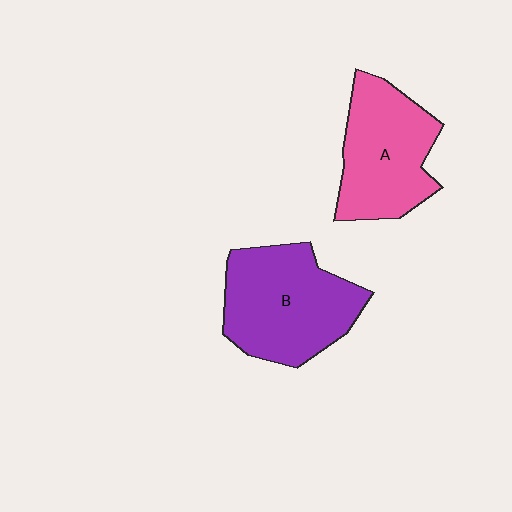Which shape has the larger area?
Shape B (purple).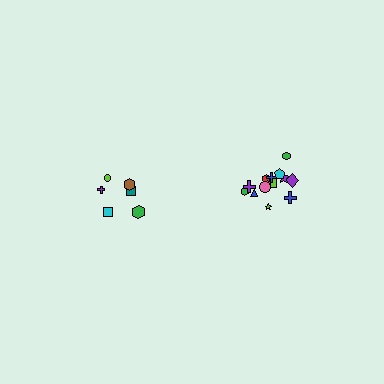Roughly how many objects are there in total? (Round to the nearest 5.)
Roughly 20 objects in total.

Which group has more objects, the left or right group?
The right group.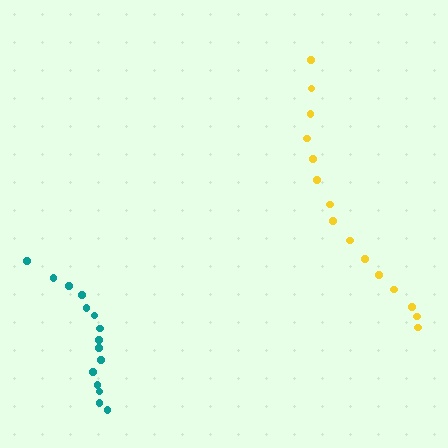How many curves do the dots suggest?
There are 2 distinct paths.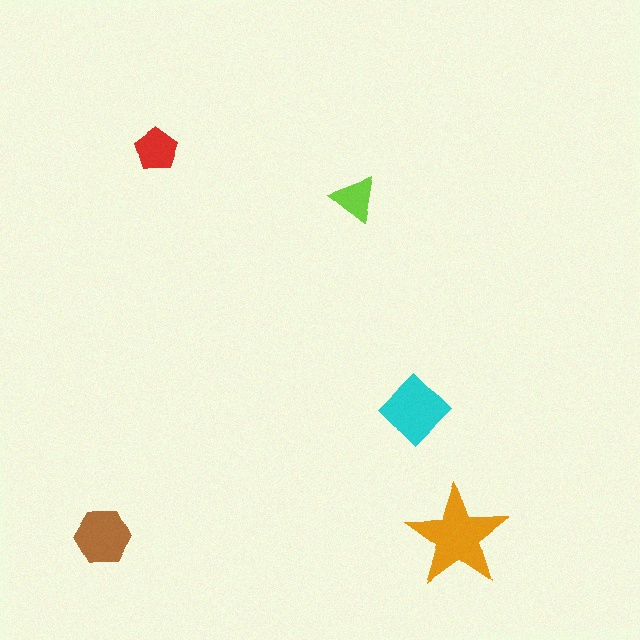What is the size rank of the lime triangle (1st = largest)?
5th.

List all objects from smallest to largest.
The lime triangle, the red pentagon, the brown hexagon, the cyan diamond, the orange star.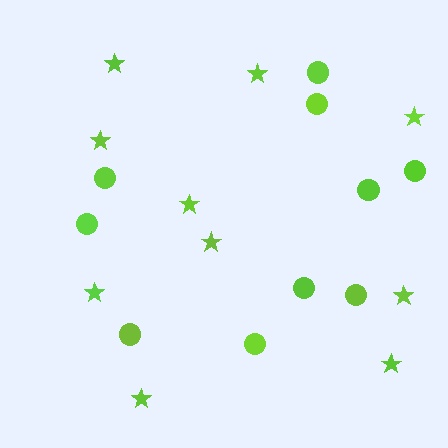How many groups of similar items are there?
There are 2 groups: one group of circles (10) and one group of stars (10).